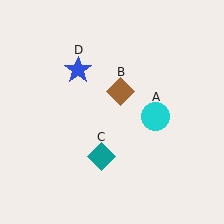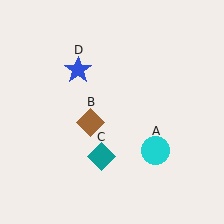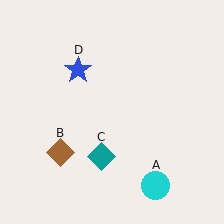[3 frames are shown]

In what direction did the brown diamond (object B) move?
The brown diamond (object B) moved down and to the left.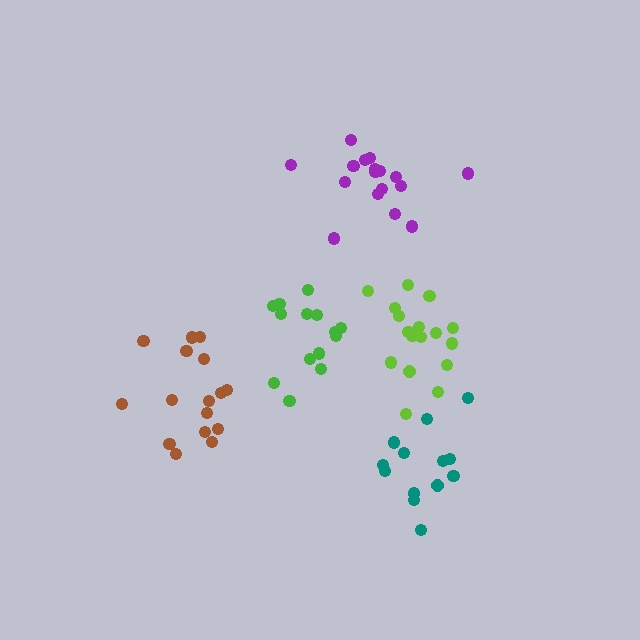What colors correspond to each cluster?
The clusters are colored: lime, purple, green, teal, brown.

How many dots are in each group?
Group 1: 17 dots, Group 2: 17 dots, Group 3: 14 dots, Group 4: 13 dots, Group 5: 16 dots (77 total).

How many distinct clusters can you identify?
There are 5 distinct clusters.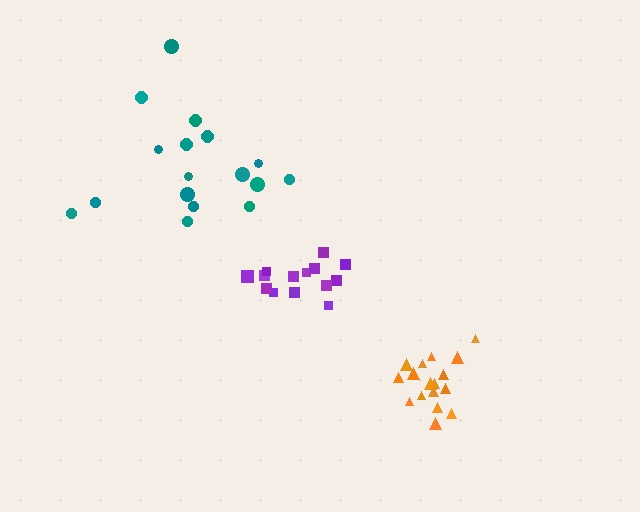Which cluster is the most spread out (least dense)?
Teal.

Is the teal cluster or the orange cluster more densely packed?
Orange.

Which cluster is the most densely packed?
Orange.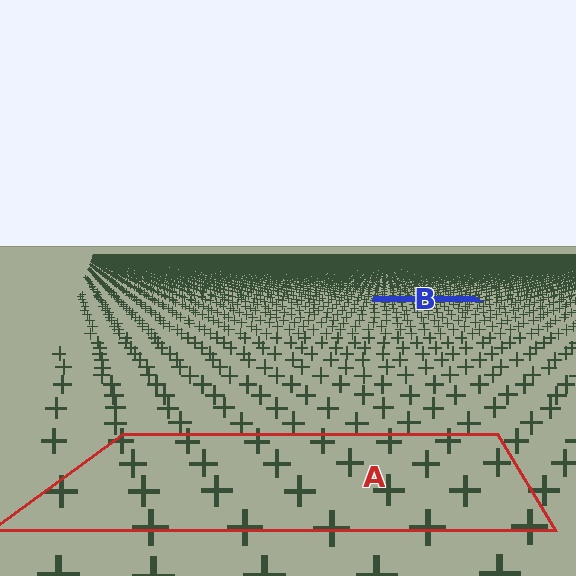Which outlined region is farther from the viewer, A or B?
Region B is farther from the viewer — the texture elements inside it appear smaller and more densely packed.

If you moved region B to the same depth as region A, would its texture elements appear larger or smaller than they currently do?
They would appear larger. At a closer depth, the same texture elements are projected at a bigger on-screen size.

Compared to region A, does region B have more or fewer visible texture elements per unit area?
Region B has more texture elements per unit area — they are packed more densely because it is farther away.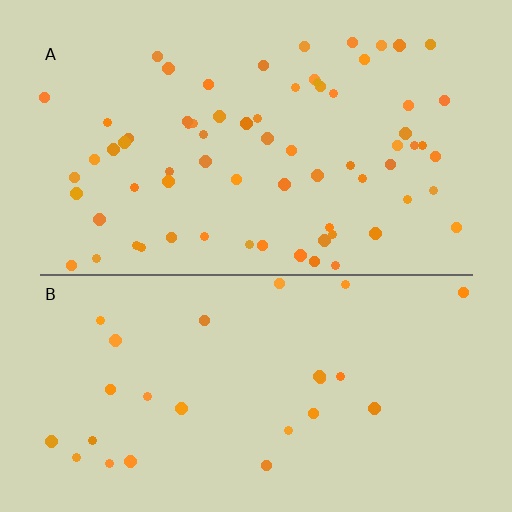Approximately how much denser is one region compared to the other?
Approximately 2.6× — region A over region B.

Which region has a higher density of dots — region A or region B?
A (the top).